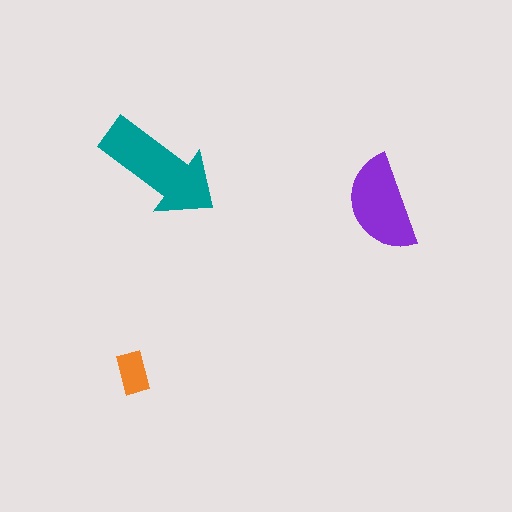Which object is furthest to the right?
The purple semicircle is rightmost.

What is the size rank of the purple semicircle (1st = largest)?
2nd.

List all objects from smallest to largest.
The orange rectangle, the purple semicircle, the teal arrow.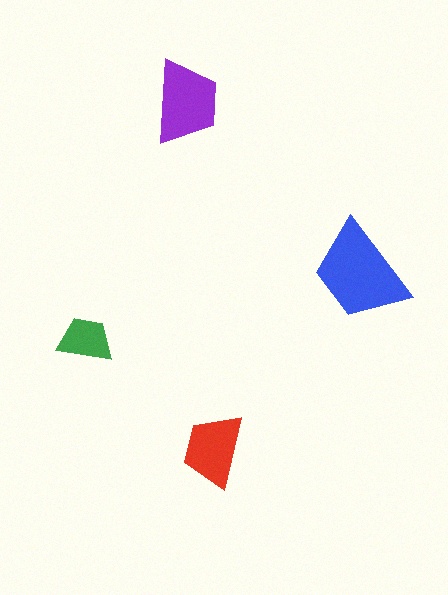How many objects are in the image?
There are 4 objects in the image.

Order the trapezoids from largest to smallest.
the blue one, the purple one, the red one, the green one.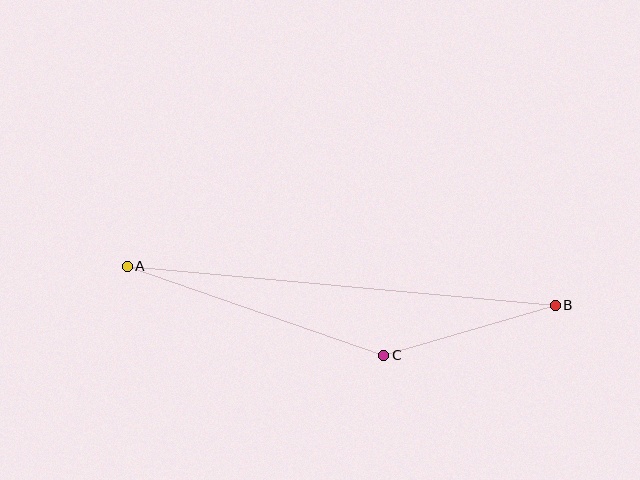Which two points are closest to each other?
Points B and C are closest to each other.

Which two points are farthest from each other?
Points A and B are farthest from each other.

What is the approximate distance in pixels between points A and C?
The distance between A and C is approximately 271 pixels.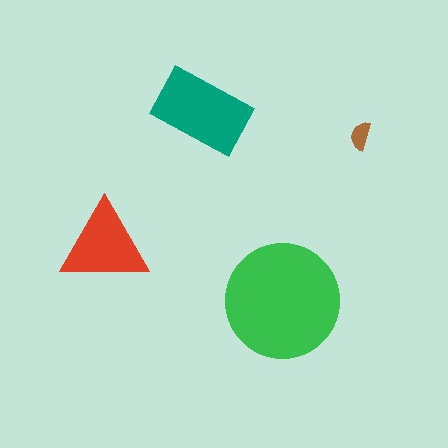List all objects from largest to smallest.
The green circle, the teal rectangle, the red triangle, the brown semicircle.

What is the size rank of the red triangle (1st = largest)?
3rd.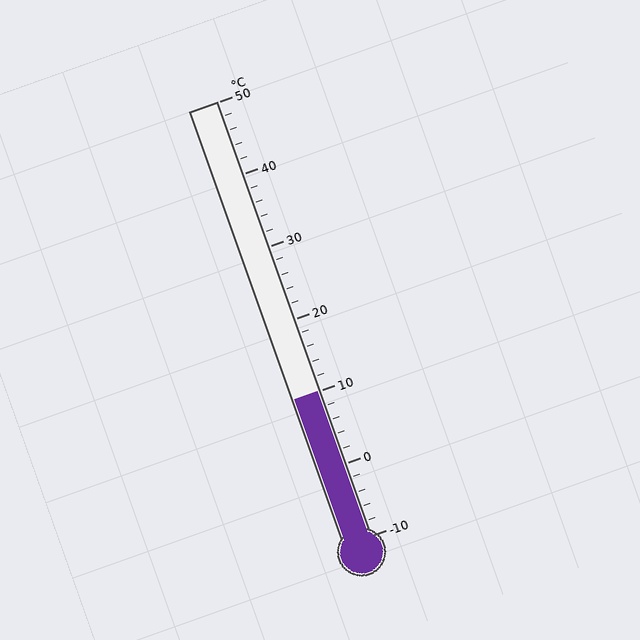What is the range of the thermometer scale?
The thermometer scale ranges from -10°C to 50°C.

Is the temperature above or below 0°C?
The temperature is above 0°C.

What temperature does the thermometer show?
The thermometer shows approximately 10°C.